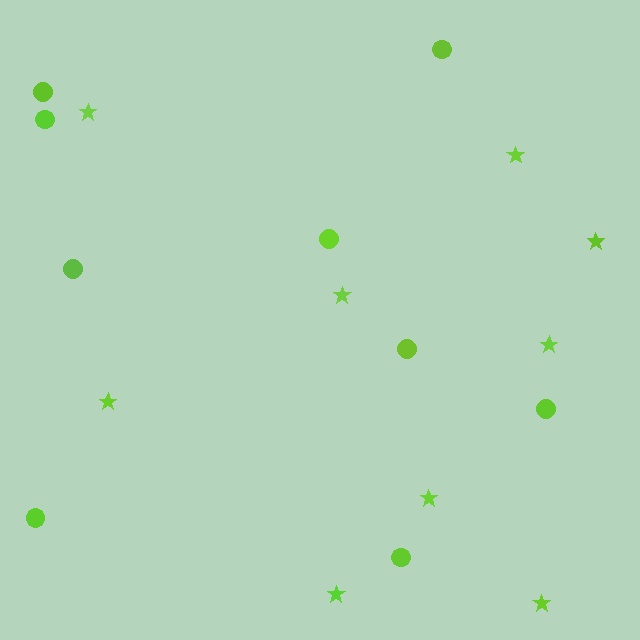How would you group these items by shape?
There are 2 groups: one group of circles (9) and one group of stars (9).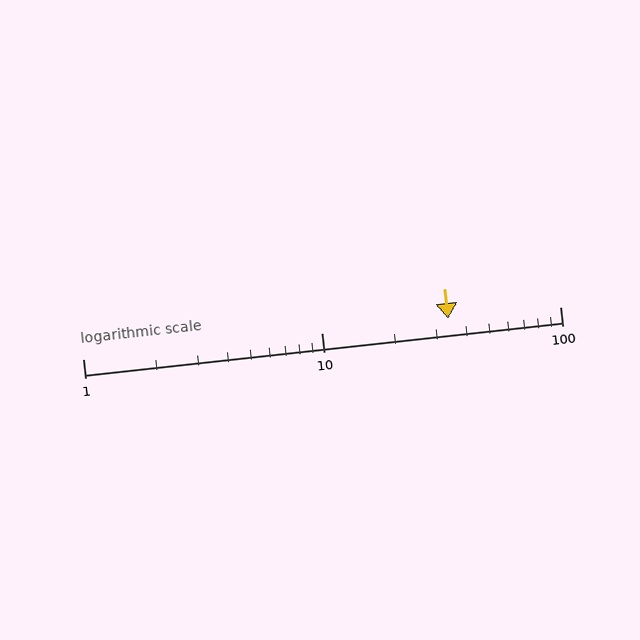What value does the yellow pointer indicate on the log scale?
The pointer indicates approximately 34.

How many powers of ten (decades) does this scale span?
The scale spans 2 decades, from 1 to 100.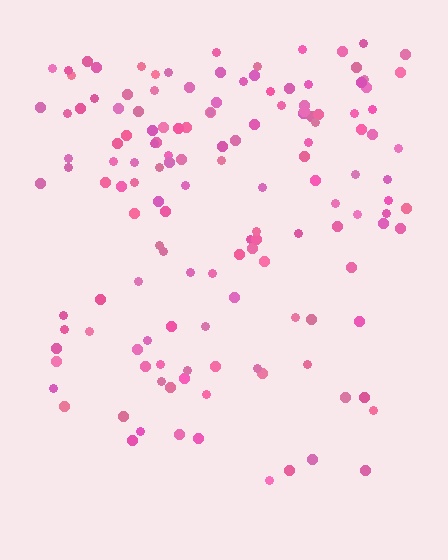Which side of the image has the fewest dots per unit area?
The bottom.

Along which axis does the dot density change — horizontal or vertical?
Vertical.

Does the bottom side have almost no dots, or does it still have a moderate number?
Still a moderate number, just noticeably fewer than the top.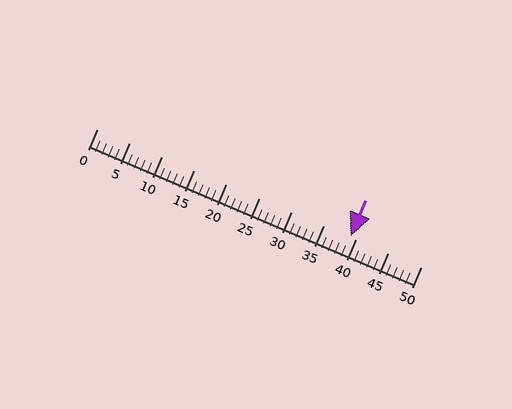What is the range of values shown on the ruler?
The ruler shows values from 0 to 50.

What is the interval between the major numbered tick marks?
The major tick marks are spaced 5 units apart.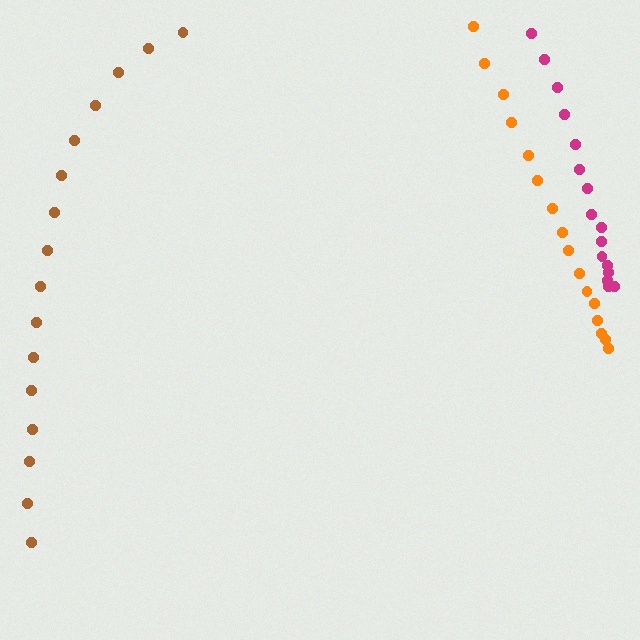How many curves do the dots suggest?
There are 3 distinct paths.